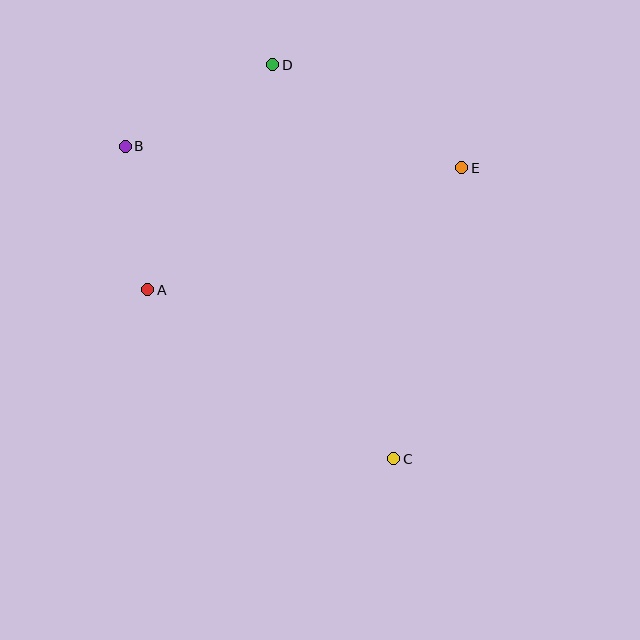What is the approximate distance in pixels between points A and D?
The distance between A and D is approximately 257 pixels.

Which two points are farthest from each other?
Points C and D are farthest from each other.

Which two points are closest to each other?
Points A and B are closest to each other.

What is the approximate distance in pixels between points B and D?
The distance between B and D is approximately 169 pixels.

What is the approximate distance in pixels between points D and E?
The distance between D and E is approximately 215 pixels.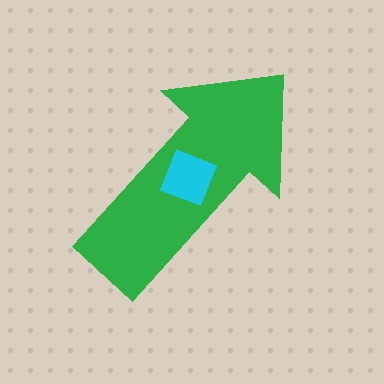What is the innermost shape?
The cyan square.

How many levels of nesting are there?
2.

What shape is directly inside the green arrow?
The cyan square.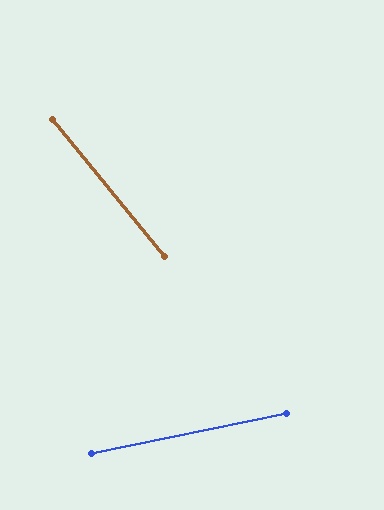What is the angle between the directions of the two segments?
Approximately 62 degrees.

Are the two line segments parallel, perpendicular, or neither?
Neither parallel nor perpendicular — they differ by about 62°.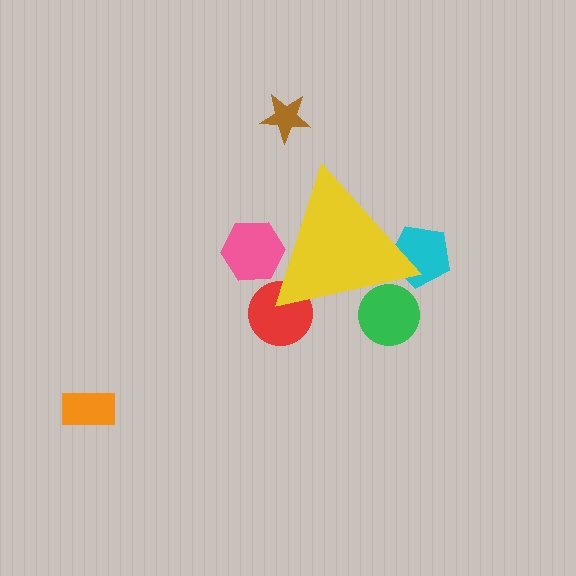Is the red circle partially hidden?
Yes, the red circle is partially hidden behind the yellow triangle.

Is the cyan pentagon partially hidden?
Yes, the cyan pentagon is partially hidden behind the yellow triangle.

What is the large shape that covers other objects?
A yellow triangle.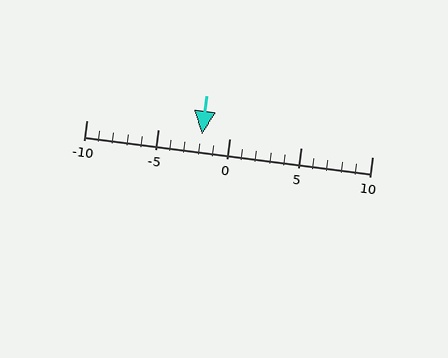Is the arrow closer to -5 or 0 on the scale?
The arrow is closer to 0.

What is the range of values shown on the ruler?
The ruler shows values from -10 to 10.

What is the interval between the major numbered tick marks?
The major tick marks are spaced 5 units apart.